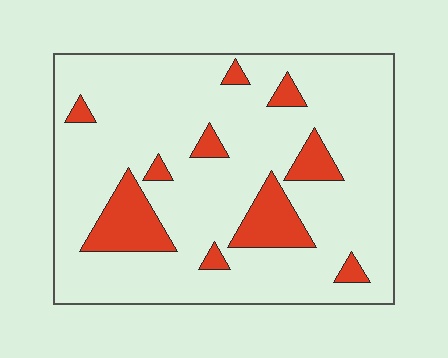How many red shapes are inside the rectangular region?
10.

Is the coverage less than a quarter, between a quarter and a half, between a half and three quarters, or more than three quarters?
Less than a quarter.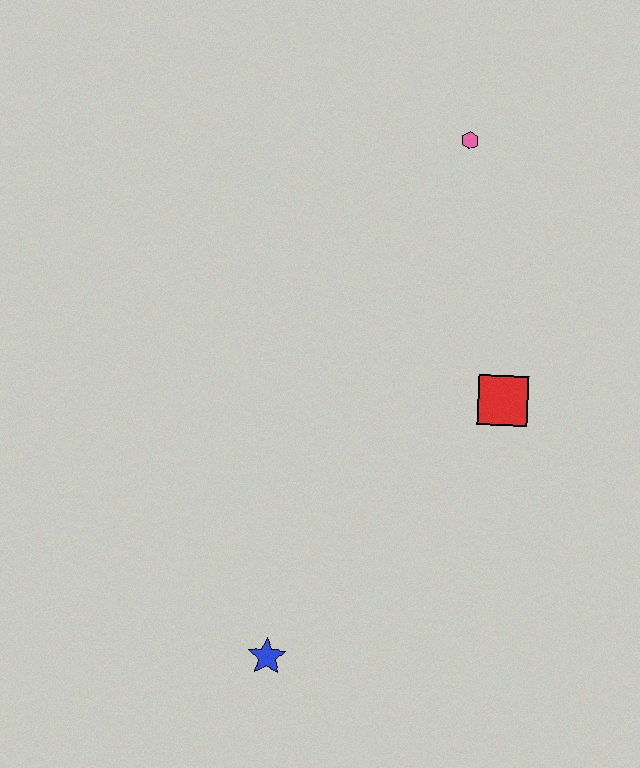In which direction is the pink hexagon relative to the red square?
The pink hexagon is above the red square.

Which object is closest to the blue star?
The red square is closest to the blue star.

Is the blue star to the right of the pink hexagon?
No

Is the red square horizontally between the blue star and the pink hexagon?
No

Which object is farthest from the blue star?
The pink hexagon is farthest from the blue star.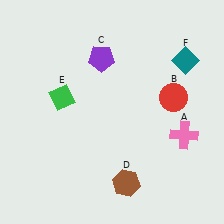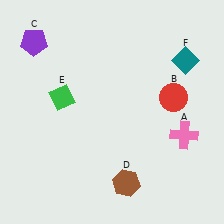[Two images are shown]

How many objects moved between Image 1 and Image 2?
1 object moved between the two images.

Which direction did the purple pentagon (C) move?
The purple pentagon (C) moved left.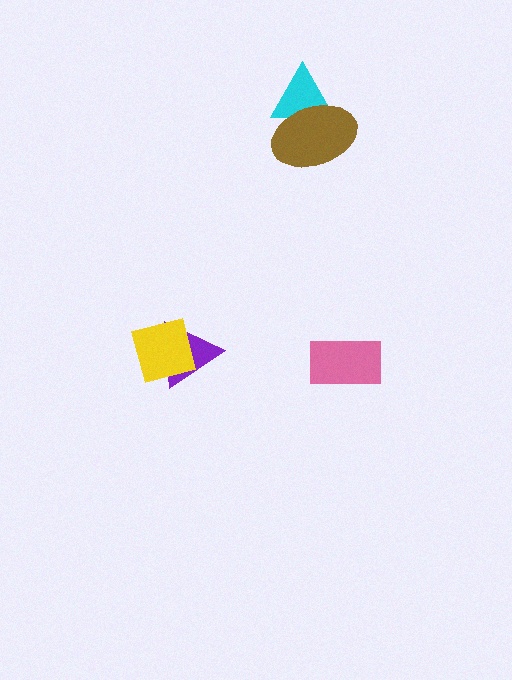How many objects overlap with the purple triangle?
1 object overlaps with the purple triangle.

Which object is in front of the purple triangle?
The yellow square is in front of the purple triangle.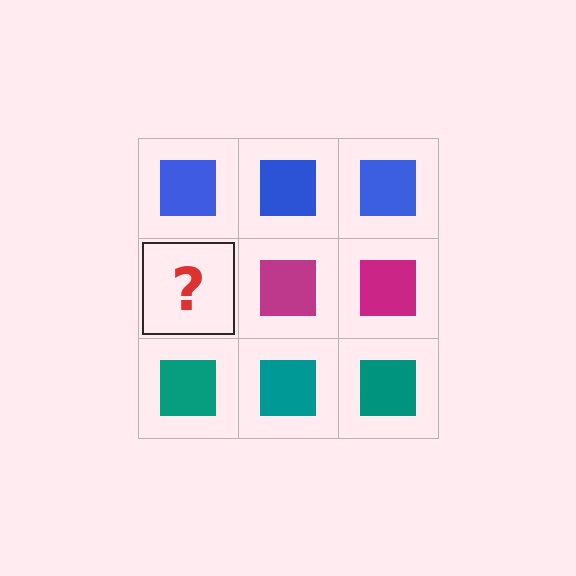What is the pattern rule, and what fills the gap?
The rule is that each row has a consistent color. The gap should be filled with a magenta square.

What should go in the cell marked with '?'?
The missing cell should contain a magenta square.